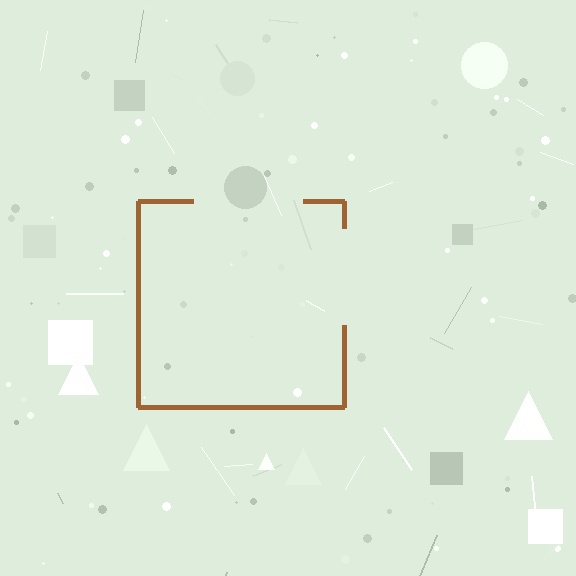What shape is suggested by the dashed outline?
The dashed outline suggests a square.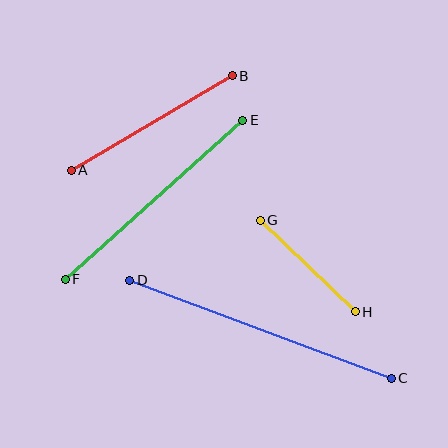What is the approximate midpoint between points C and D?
The midpoint is at approximately (260, 329) pixels.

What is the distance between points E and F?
The distance is approximately 238 pixels.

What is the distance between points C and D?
The distance is approximately 279 pixels.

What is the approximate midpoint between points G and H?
The midpoint is at approximately (308, 266) pixels.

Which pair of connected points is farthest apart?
Points C and D are farthest apart.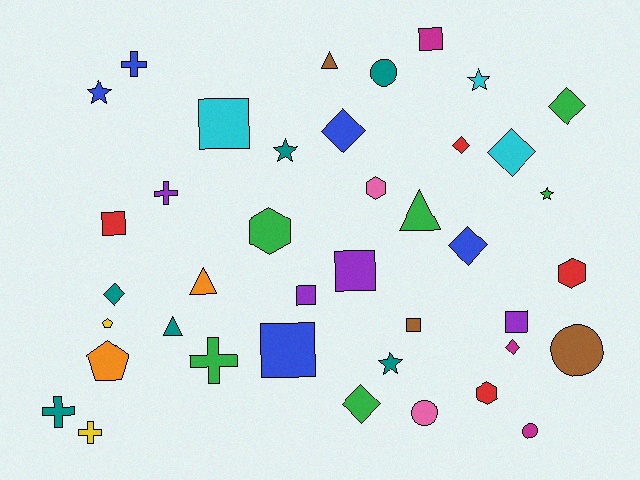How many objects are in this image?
There are 40 objects.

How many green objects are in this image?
There are 6 green objects.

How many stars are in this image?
There are 5 stars.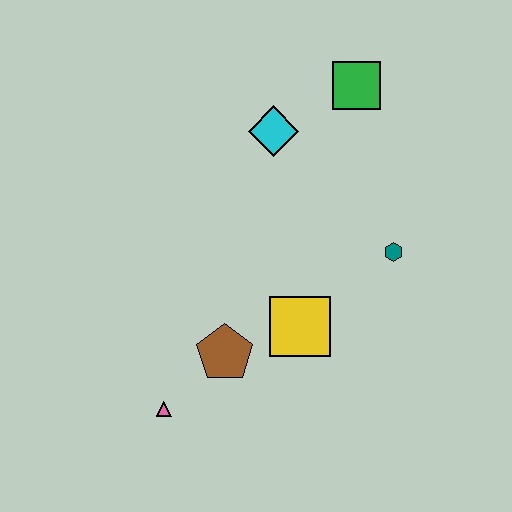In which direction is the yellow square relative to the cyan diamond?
The yellow square is below the cyan diamond.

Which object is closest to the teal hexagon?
The yellow square is closest to the teal hexagon.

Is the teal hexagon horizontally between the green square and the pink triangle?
No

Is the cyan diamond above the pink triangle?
Yes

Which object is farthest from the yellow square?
The green square is farthest from the yellow square.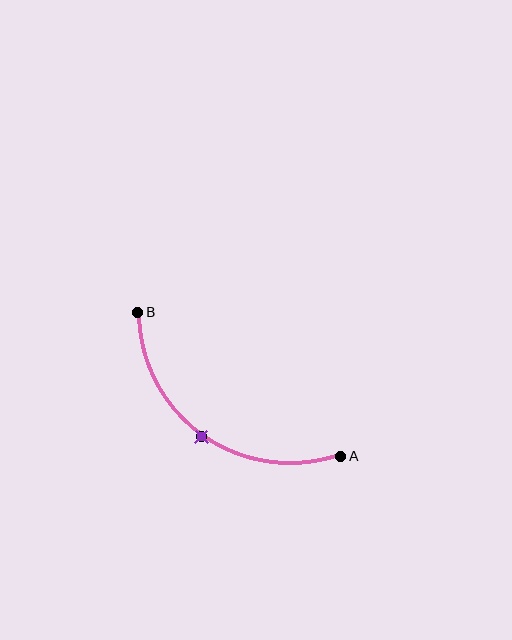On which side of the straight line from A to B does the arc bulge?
The arc bulges below and to the left of the straight line connecting A and B.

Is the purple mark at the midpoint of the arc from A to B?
Yes. The purple mark lies on the arc at equal arc-length from both A and B — it is the arc midpoint.